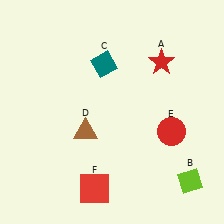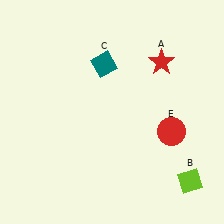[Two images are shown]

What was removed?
The red square (F), the brown triangle (D) were removed in Image 2.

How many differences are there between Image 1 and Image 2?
There are 2 differences between the two images.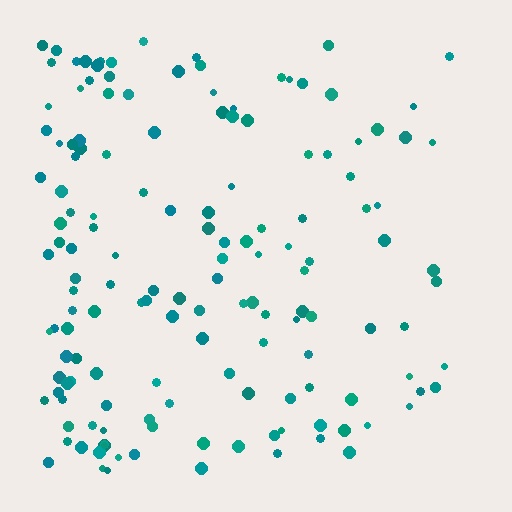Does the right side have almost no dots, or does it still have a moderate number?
Still a moderate number, just noticeably fewer than the left.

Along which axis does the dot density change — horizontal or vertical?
Horizontal.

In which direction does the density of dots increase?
From right to left, with the left side densest.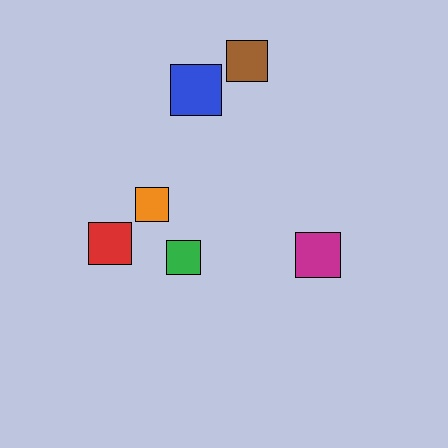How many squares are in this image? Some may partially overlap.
There are 6 squares.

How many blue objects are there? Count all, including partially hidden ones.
There is 1 blue object.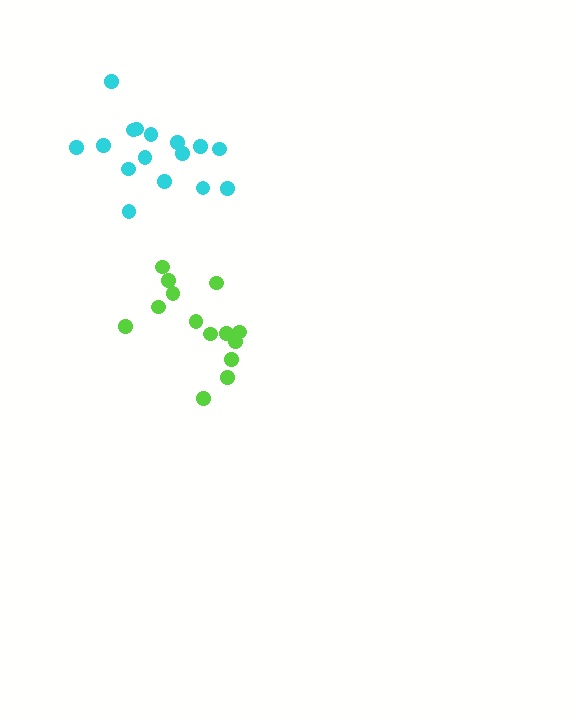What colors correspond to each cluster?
The clusters are colored: cyan, lime.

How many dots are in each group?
Group 1: 16 dots, Group 2: 14 dots (30 total).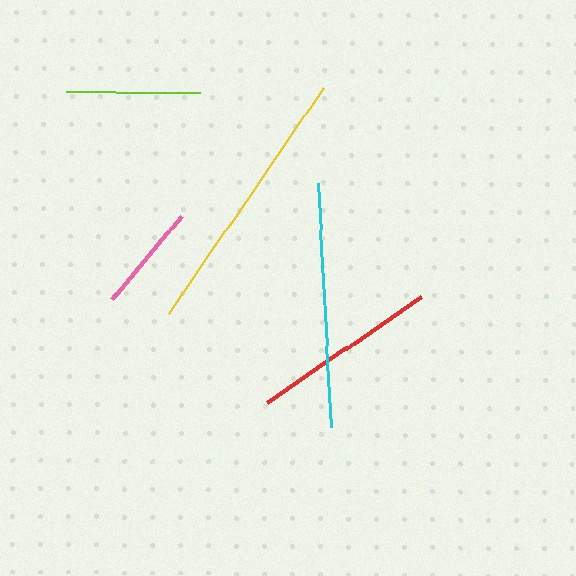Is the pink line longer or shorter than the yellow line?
The yellow line is longer than the pink line.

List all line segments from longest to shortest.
From longest to shortest: yellow, cyan, red, lime, pink.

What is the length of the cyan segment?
The cyan segment is approximately 245 pixels long.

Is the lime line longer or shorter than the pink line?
The lime line is longer than the pink line.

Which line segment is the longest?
The yellow line is the longest at approximately 274 pixels.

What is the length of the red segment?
The red segment is approximately 187 pixels long.